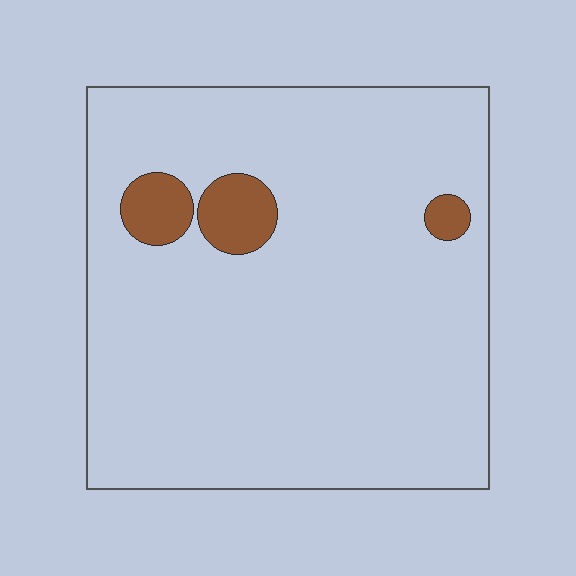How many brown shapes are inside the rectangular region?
3.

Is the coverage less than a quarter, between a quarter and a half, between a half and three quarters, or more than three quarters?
Less than a quarter.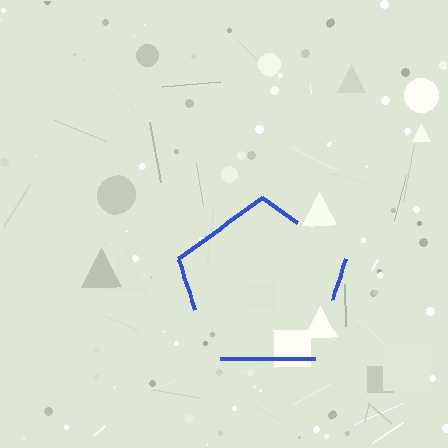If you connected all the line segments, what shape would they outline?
They would outline a pentagon.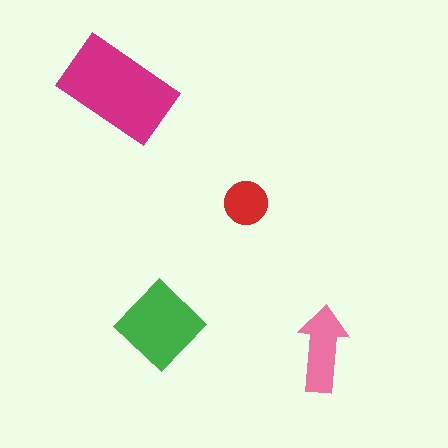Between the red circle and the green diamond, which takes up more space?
The green diamond.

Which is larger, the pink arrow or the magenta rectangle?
The magenta rectangle.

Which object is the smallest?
The red circle.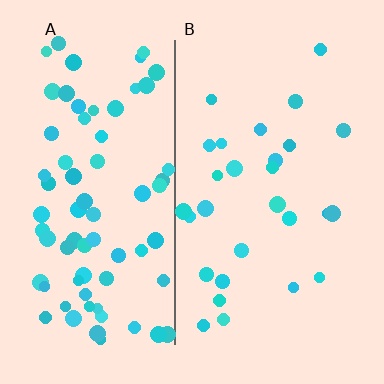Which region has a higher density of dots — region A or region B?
A (the left).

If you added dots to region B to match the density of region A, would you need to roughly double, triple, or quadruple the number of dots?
Approximately triple.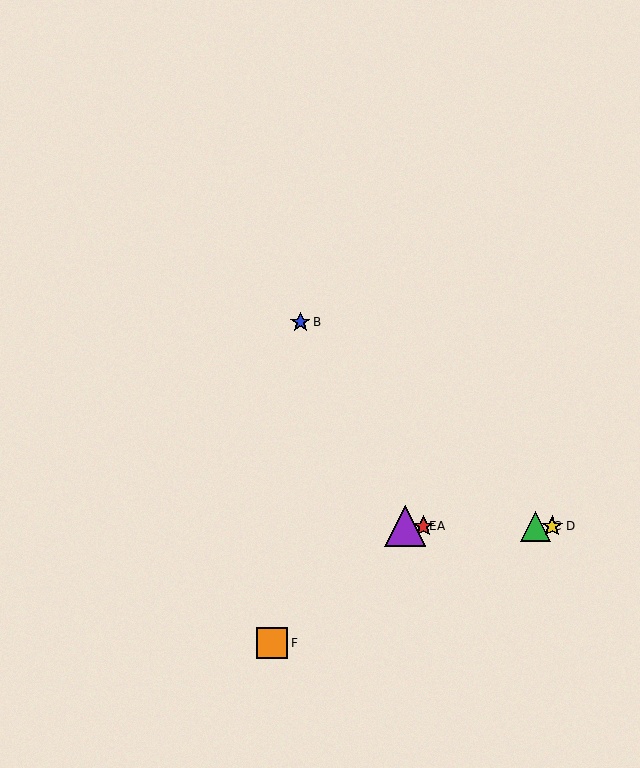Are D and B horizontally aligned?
No, D is at y≈526 and B is at y≈322.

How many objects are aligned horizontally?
4 objects (A, C, D, E) are aligned horizontally.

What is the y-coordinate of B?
Object B is at y≈322.